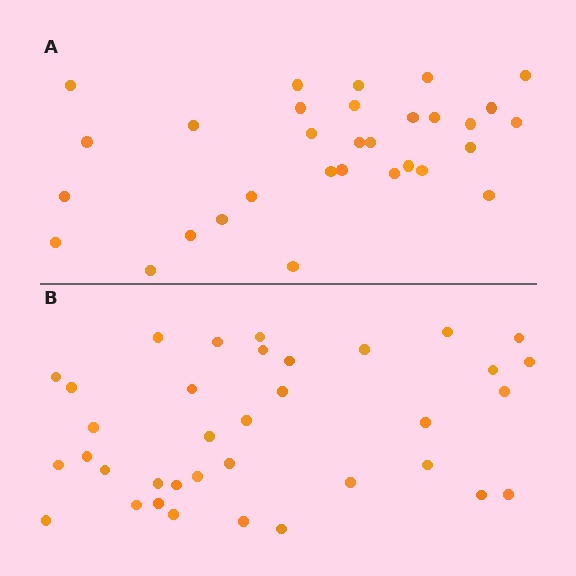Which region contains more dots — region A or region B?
Region B (the bottom region) has more dots.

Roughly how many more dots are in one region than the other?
Region B has about 5 more dots than region A.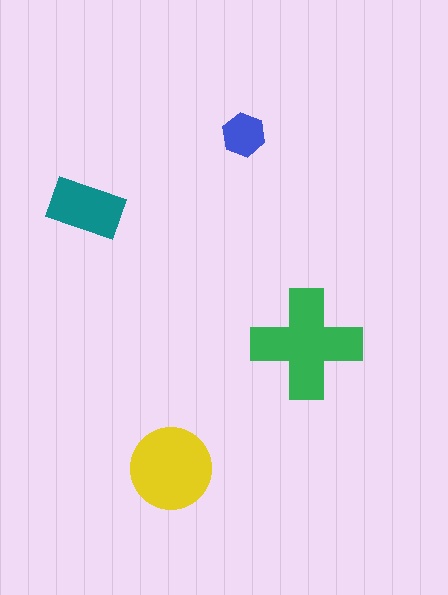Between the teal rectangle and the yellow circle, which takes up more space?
The yellow circle.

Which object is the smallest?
The blue hexagon.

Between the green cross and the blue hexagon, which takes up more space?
The green cross.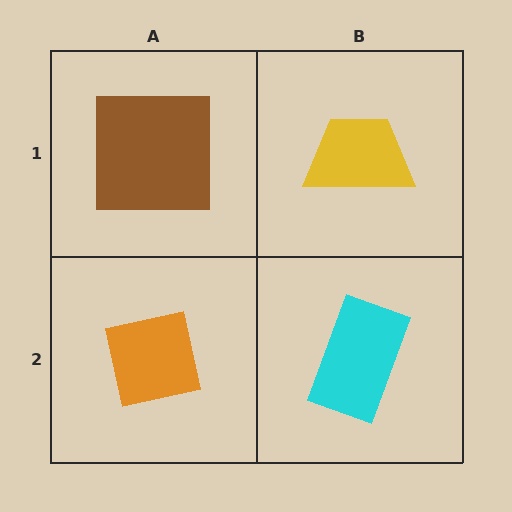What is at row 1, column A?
A brown square.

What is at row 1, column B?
A yellow trapezoid.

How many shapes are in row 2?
2 shapes.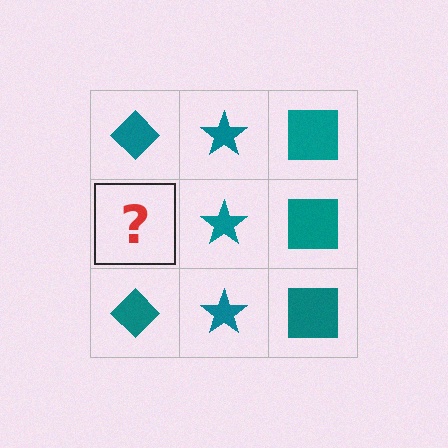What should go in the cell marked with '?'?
The missing cell should contain a teal diamond.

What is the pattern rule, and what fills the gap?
The rule is that each column has a consistent shape. The gap should be filled with a teal diamond.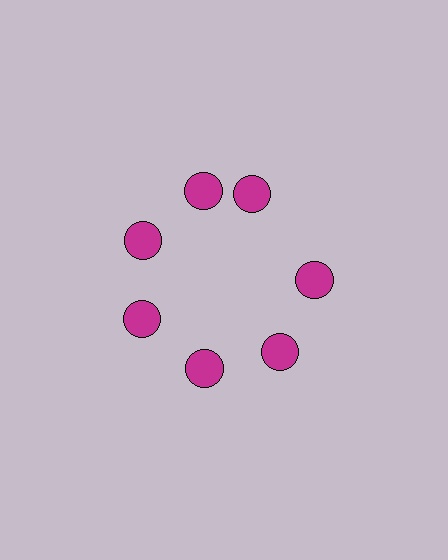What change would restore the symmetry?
The symmetry would be restored by rotating it back into even spacing with its neighbors so that all 7 circles sit at equal angles and equal distance from the center.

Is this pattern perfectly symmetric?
No. The 7 magenta circles are arranged in a ring, but one element near the 1 o'clock position is rotated out of alignment along the ring, breaking the 7-fold rotational symmetry.